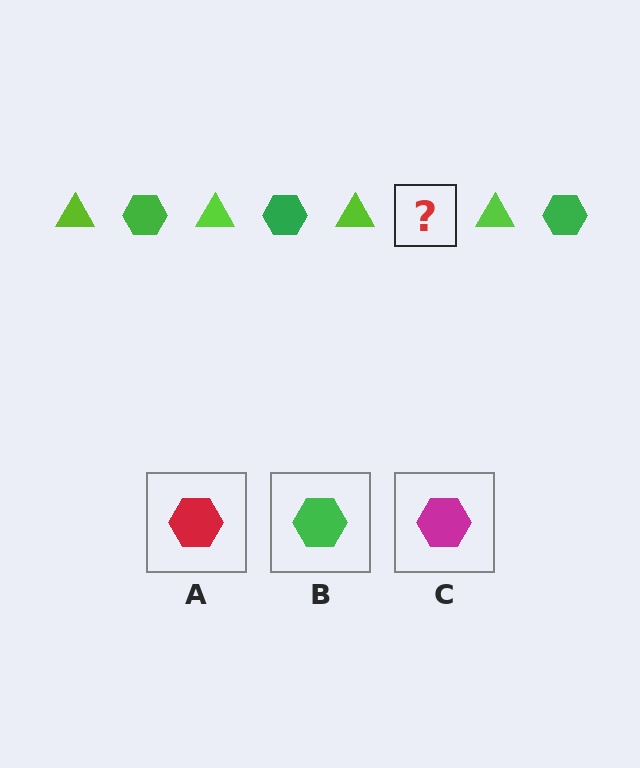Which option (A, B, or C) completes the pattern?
B.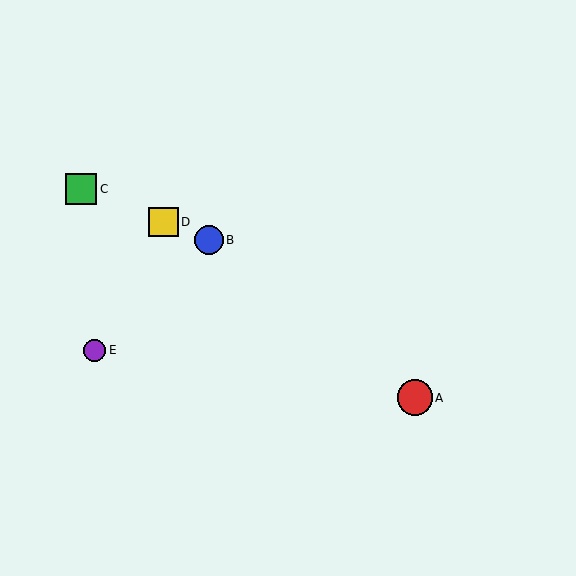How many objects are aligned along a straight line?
3 objects (B, C, D) are aligned along a straight line.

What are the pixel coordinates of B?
Object B is at (209, 240).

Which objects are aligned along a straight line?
Objects B, C, D are aligned along a straight line.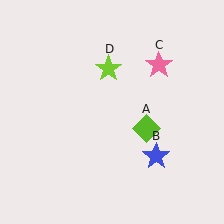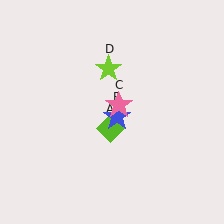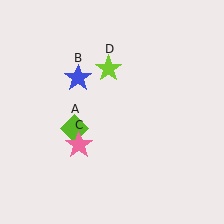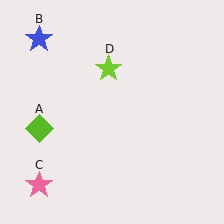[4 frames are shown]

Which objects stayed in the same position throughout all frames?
Lime star (object D) remained stationary.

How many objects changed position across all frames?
3 objects changed position: lime diamond (object A), blue star (object B), pink star (object C).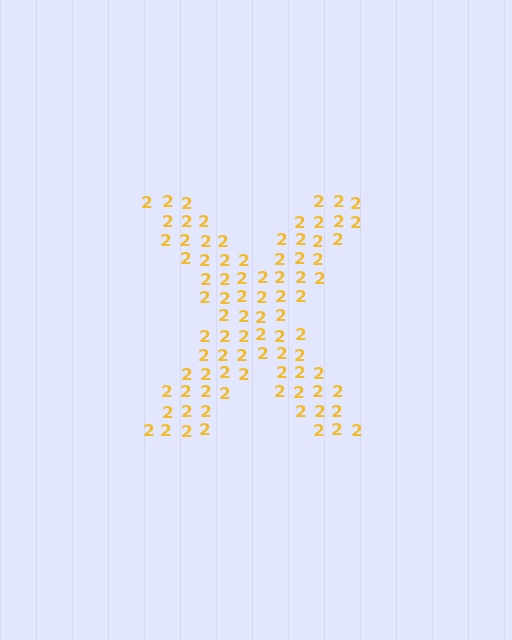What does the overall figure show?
The overall figure shows the letter X.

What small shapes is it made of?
It is made of small digit 2's.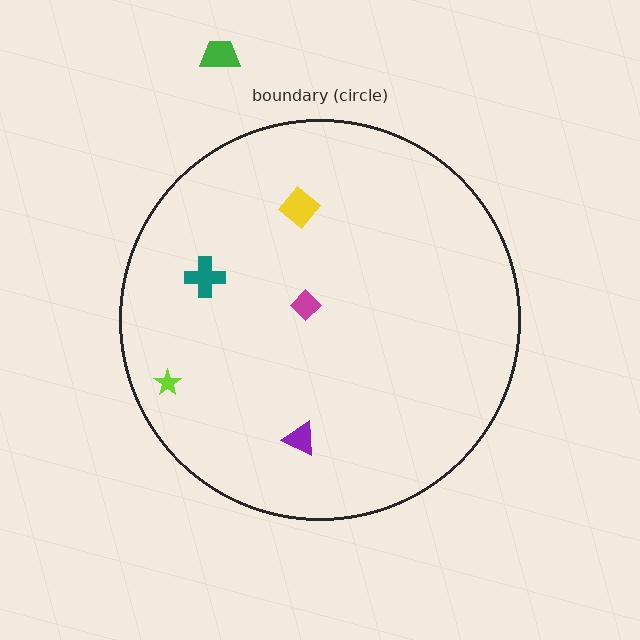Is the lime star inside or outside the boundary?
Inside.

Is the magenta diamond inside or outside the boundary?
Inside.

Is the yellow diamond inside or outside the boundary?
Inside.